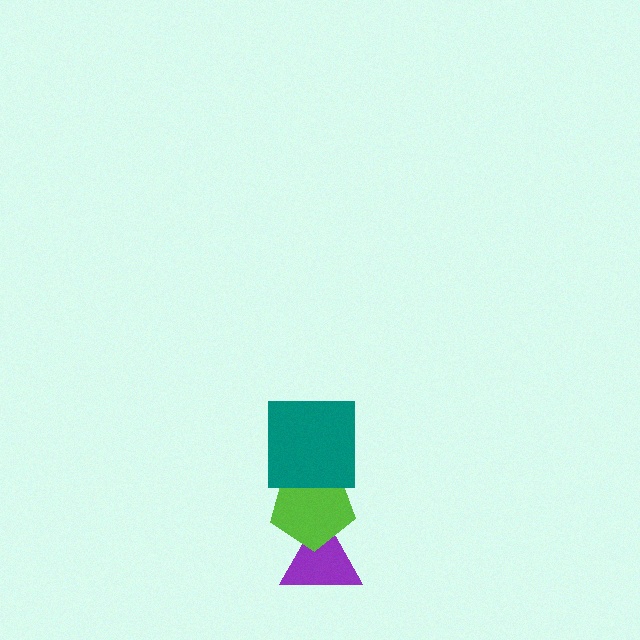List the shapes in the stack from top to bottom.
From top to bottom: the teal square, the lime pentagon, the purple triangle.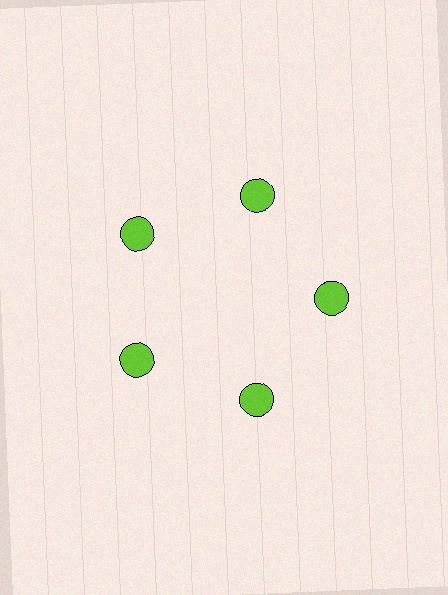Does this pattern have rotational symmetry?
Yes, this pattern has 5-fold rotational symmetry. It looks the same after rotating 72 degrees around the center.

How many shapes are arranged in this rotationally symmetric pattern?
There are 5 shapes, arranged in 5 groups of 1.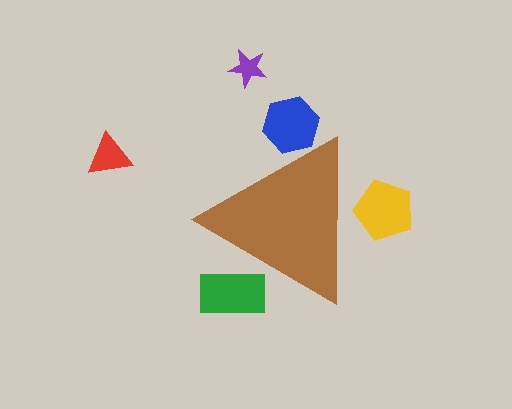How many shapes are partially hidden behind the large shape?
3 shapes are partially hidden.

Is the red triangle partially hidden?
No, the red triangle is fully visible.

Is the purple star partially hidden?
No, the purple star is fully visible.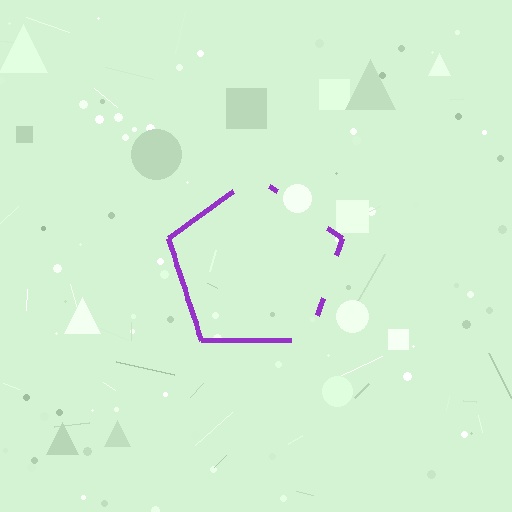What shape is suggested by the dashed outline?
The dashed outline suggests a pentagon.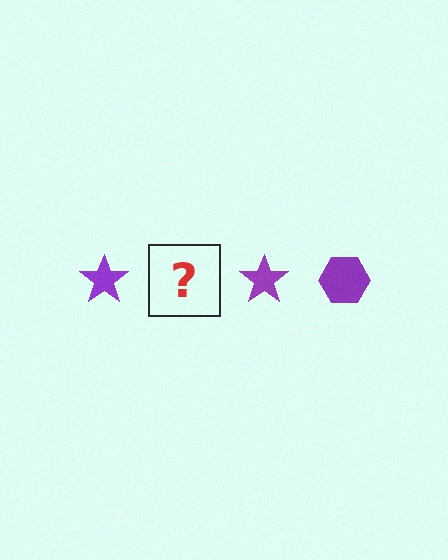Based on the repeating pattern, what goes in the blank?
The blank should be a purple hexagon.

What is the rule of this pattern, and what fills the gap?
The rule is that the pattern cycles through star, hexagon shapes in purple. The gap should be filled with a purple hexagon.